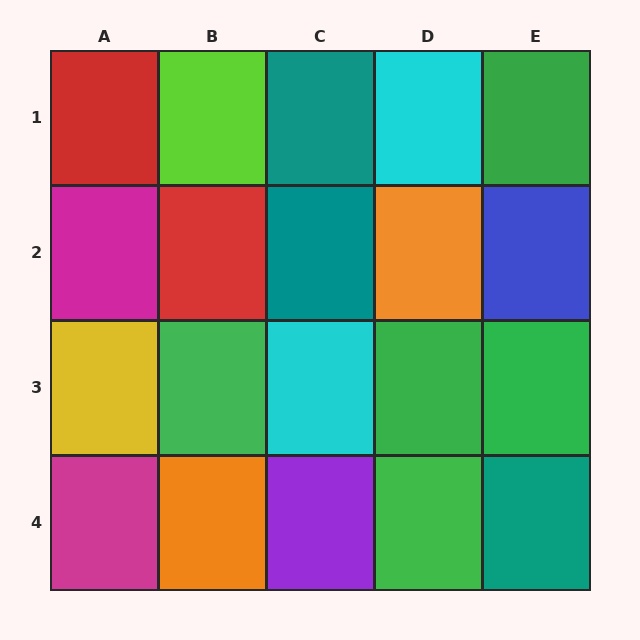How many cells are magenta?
2 cells are magenta.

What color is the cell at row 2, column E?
Blue.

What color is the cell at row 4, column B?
Orange.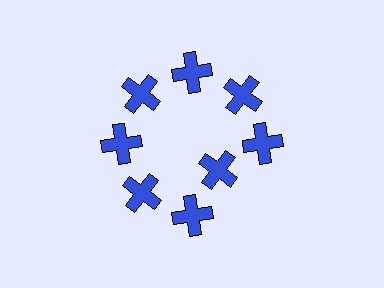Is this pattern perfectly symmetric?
No. The 8 blue crosses are arranged in a ring, but one element near the 4 o'clock position is pulled inward toward the center, breaking the 8-fold rotational symmetry.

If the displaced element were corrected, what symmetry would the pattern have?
It would have 8-fold rotational symmetry — the pattern would map onto itself every 45 degrees.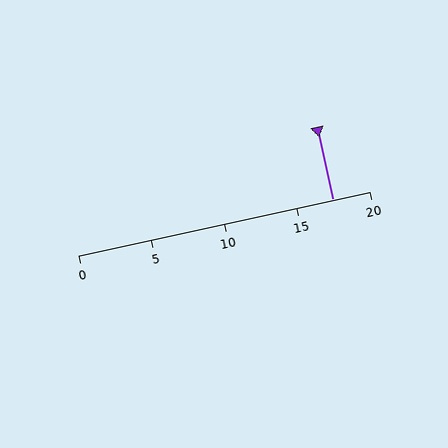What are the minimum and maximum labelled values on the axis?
The axis runs from 0 to 20.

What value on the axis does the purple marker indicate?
The marker indicates approximately 17.5.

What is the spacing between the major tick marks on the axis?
The major ticks are spaced 5 apart.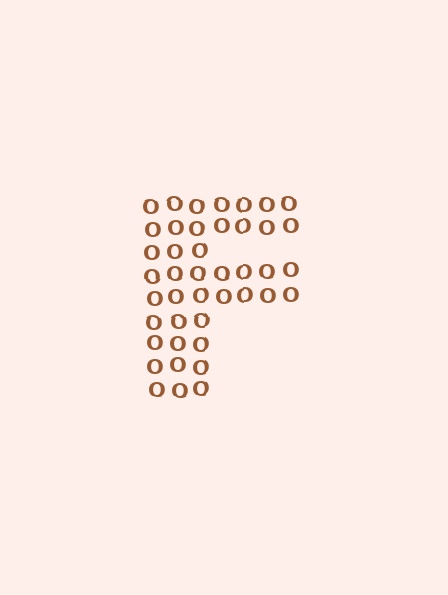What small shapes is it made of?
It is made of small letter O's.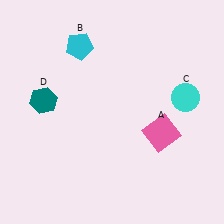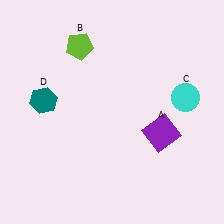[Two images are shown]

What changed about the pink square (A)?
In Image 1, A is pink. In Image 2, it changed to purple.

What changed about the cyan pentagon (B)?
In Image 1, B is cyan. In Image 2, it changed to lime.